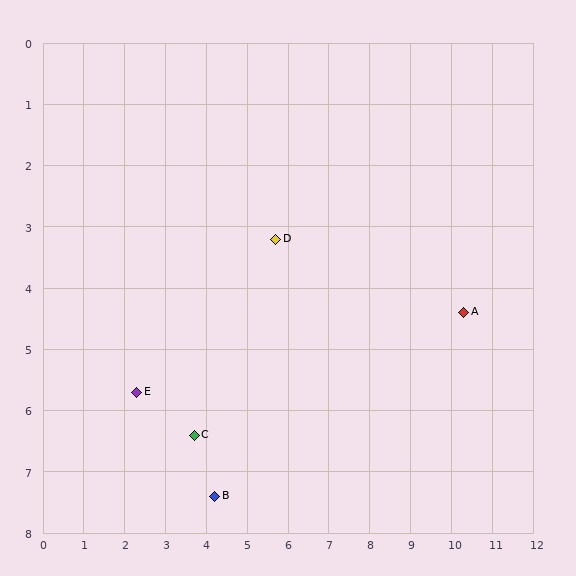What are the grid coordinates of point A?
Point A is at approximately (10.3, 4.4).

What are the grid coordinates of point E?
Point E is at approximately (2.3, 5.7).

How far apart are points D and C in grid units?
Points D and C are about 3.8 grid units apart.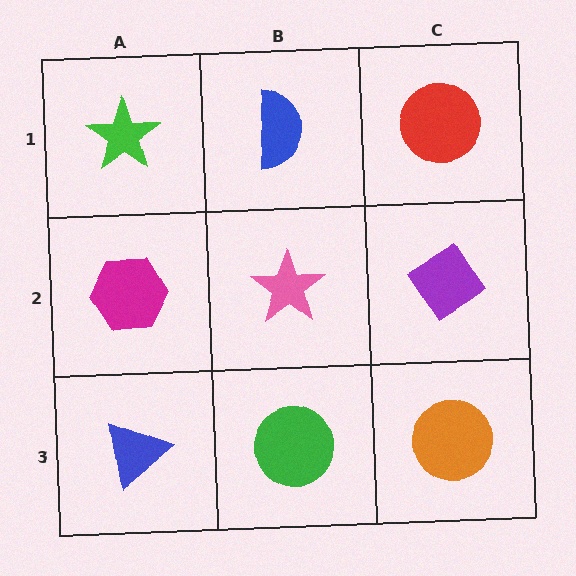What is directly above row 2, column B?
A blue semicircle.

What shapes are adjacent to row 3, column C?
A purple diamond (row 2, column C), a green circle (row 3, column B).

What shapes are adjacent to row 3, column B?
A pink star (row 2, column B), a blue triangle (row 3, column A), an orange circle (row 3, column C).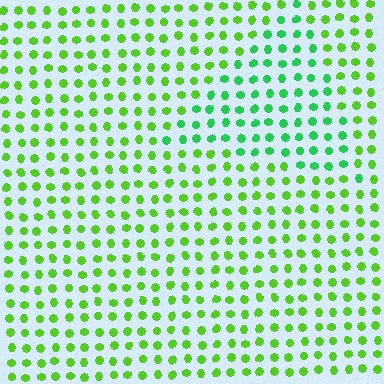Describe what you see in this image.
The image is filled with small lime elements in a uniform arrangement. A triangle-shaped region is visible where the elements are tinted to a slightly different hue, forming a subtle color boundary.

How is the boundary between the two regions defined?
The boundary is defined purely by a slight shift in hue (about 33 degrees). Spacing, size, and orientation are identical on both sides.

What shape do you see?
I see a triangle.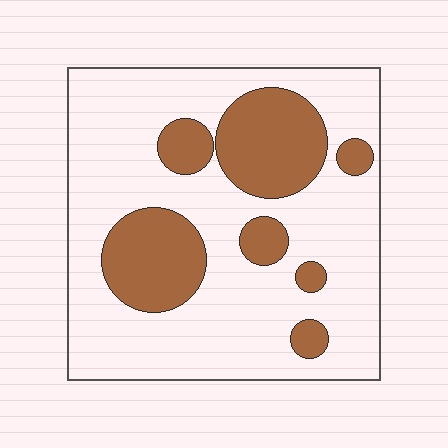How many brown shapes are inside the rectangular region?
7.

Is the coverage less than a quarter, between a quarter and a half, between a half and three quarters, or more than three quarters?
Between a quarter and a half.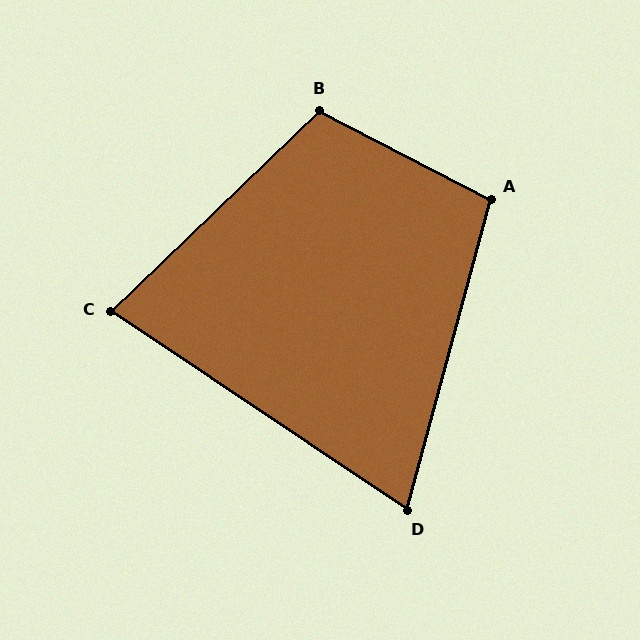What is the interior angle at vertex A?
Approximately 102 degrees (obtuse).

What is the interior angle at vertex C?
Approximately 78 degrees (acute).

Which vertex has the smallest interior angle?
D, at approximately 71 degrees.